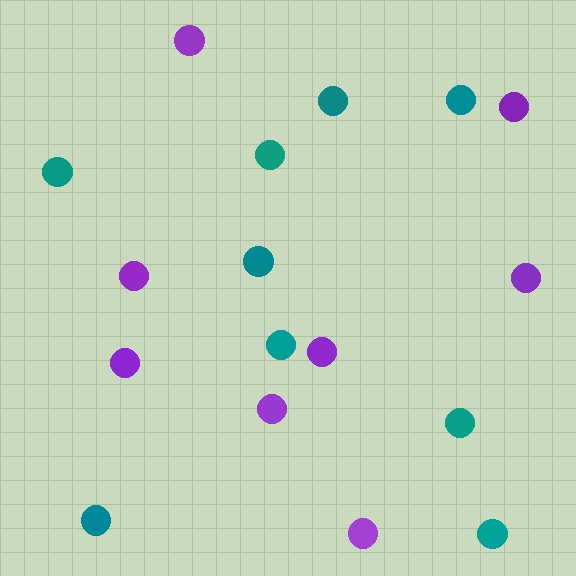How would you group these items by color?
There are 2 groups: one group of purple circles (8) and one group of teal circles (9).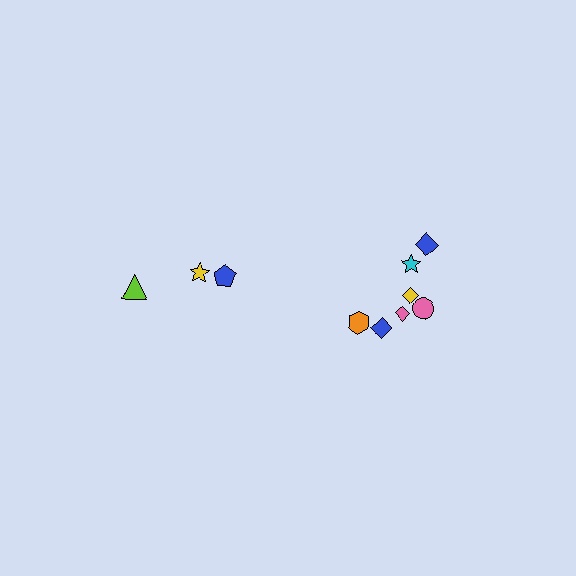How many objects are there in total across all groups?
There are 10 objects.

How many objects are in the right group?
There are 7 objects.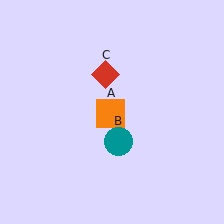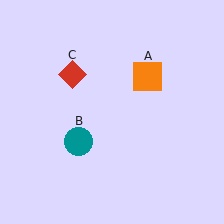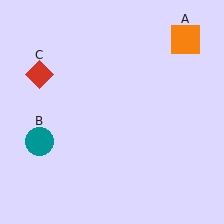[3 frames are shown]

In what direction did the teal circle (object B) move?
The teal circle (object B) moved left.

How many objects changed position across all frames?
3 objects changed position: orange square (object A), teal circle (object B), red diamond (object C).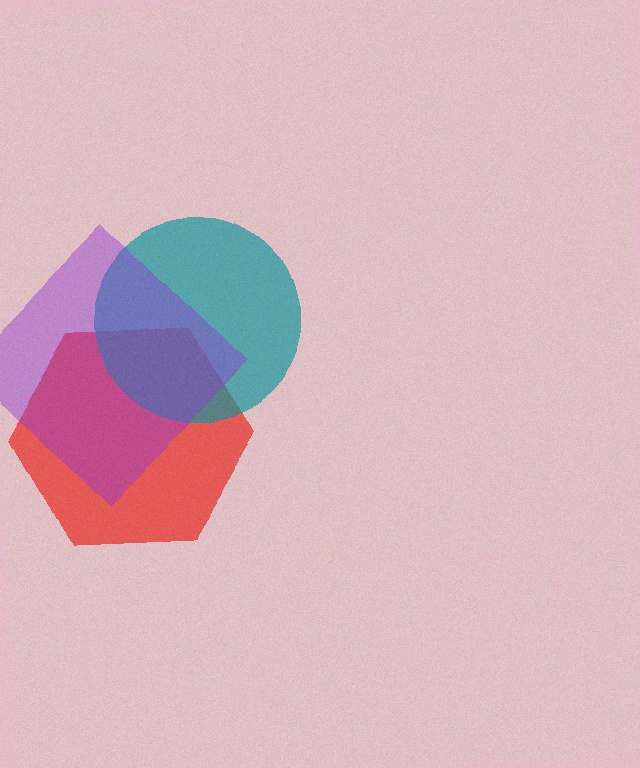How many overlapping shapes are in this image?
There are 3 overlapping shapes in the image.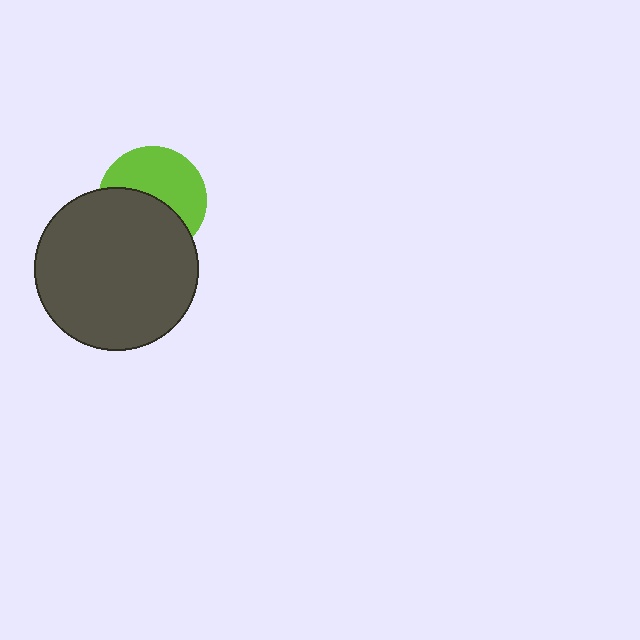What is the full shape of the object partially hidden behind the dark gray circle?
The partially hidden object is a lime circle.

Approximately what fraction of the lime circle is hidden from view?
Roughly 48% of the lime circle is hidden behind the dark gray circle.